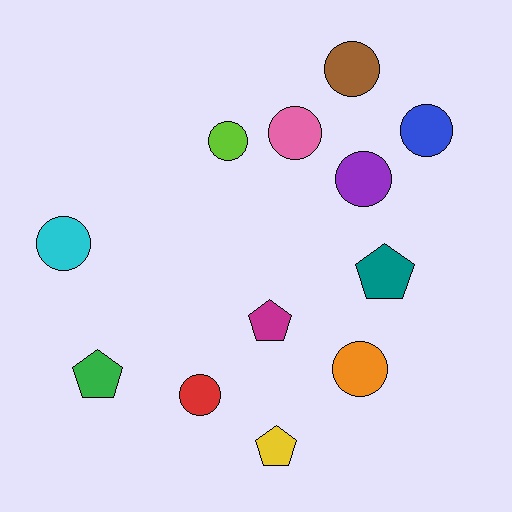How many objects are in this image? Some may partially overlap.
There are 12 objects.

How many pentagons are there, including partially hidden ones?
There are 4 pentagons.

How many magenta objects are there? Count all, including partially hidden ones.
There is 1 magenta object.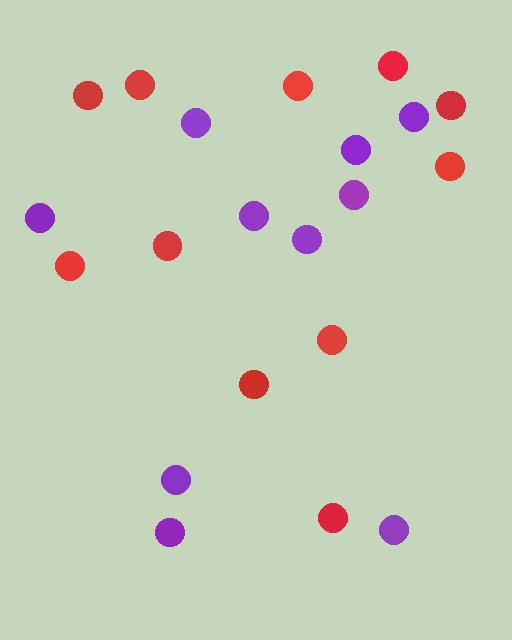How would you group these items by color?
There are 2 groups: one group of purple circles (10) and one group of red circles (11).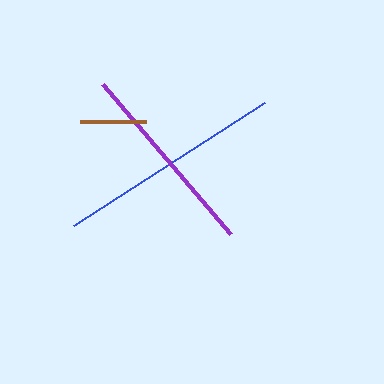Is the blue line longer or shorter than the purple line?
The blue line is longer than the purple line.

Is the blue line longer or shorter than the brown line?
The blue line is longer than the brown line.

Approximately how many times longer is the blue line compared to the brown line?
The blue line is approximately 3.5 times the length of the brown line.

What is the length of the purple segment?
The purple segment is approximately 198 pixels long.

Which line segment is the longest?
The blue line is the longest at approximately 228 pixels.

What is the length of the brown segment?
The brown segment is approximately 65 pixels long.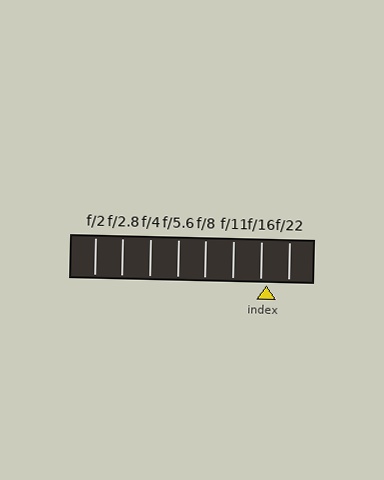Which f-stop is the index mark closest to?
The index mark is closest to f/16.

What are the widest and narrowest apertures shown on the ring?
The widest aperture shown is f/2 and the narrowest is f/22.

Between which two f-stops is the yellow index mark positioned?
The index mark is between f/16 and f/22.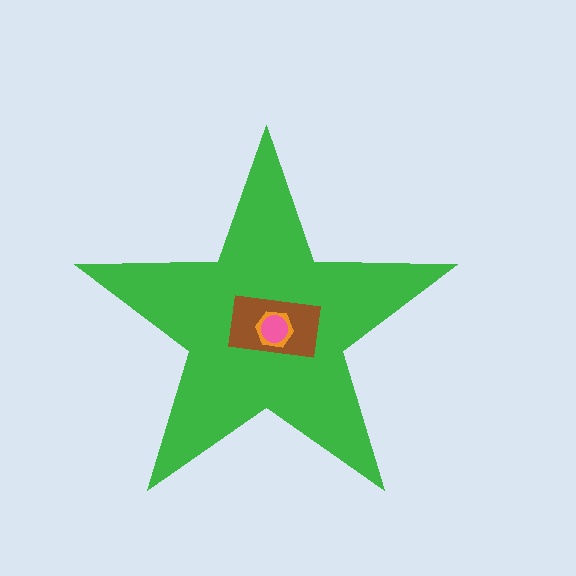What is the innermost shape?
The pink circle.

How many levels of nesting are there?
4.